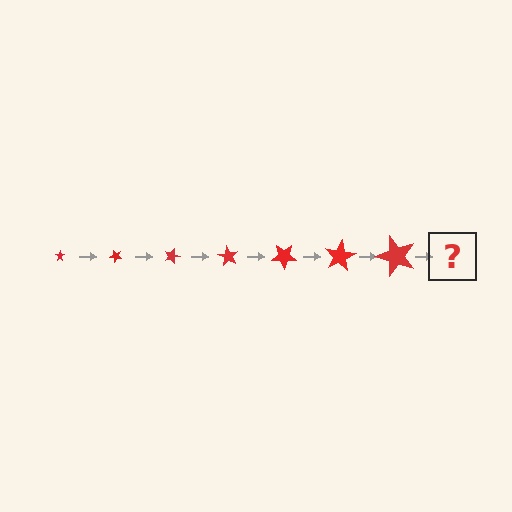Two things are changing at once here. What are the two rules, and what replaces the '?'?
The two rules are that the star grows larger each step and it rotates 45 degrees each step. The '?' should be a star, larger than the previous one and rotated 315 degrees from the start.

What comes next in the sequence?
The next element should be a star, larger than the previous one and rotated 315 degrees from the start.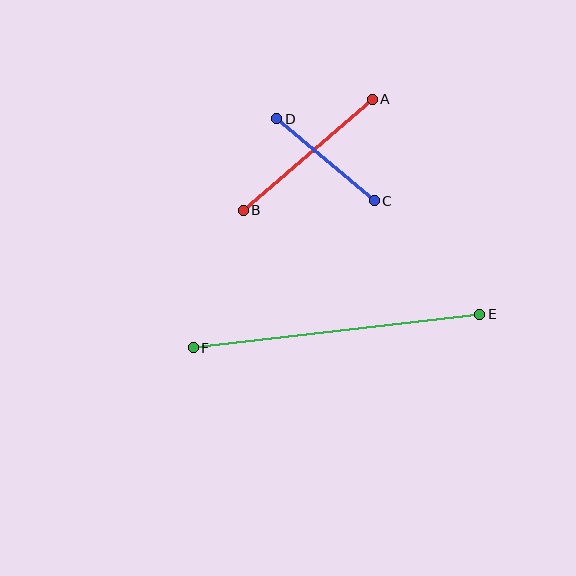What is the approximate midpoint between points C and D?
The midpoint is at approximately (326, 160) pixels.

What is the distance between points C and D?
The distance is approximately 128 pixels.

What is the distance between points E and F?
The distance is approximately 289 pixels.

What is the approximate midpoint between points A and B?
The midpoint is at approximately (308, 155) pixels.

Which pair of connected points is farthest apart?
Points E and F are farthest apart.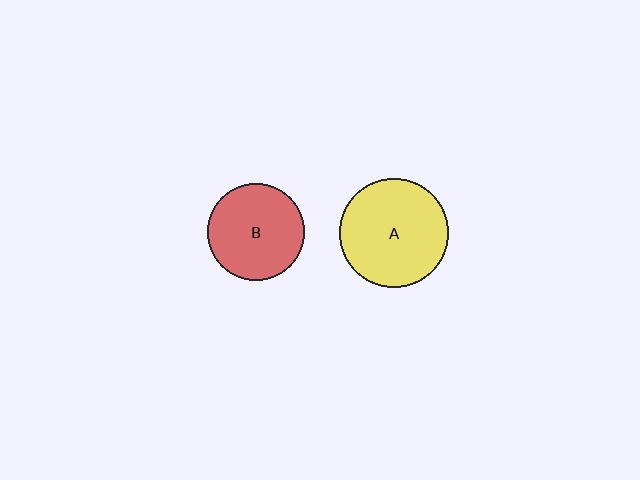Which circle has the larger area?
Circle A (yellow).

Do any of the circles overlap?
No, none of the circles overlap.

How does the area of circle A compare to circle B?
Approximately 1.3 times.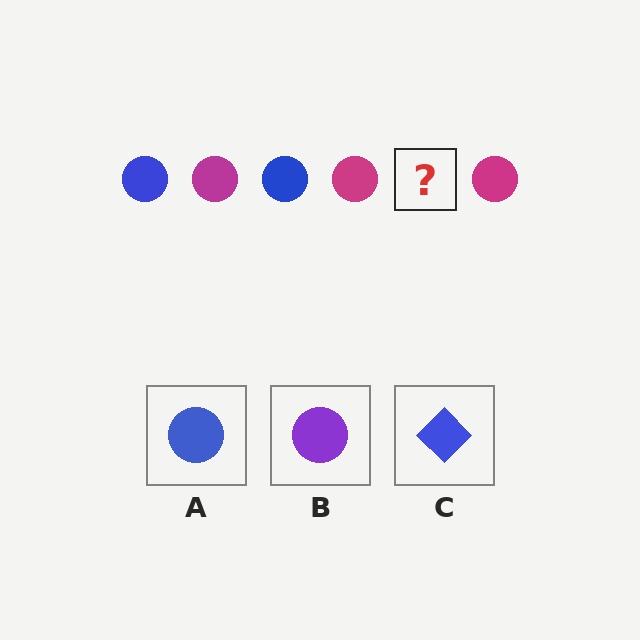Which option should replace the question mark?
Option A.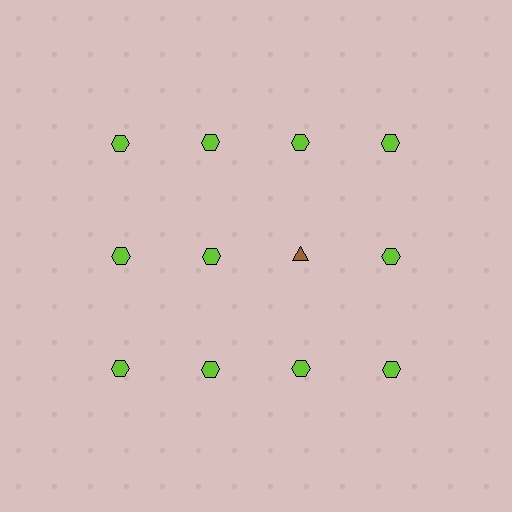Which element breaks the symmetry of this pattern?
The brown triangle in the second row, center column breaks the symmetry. All other shapes are lime hexagons.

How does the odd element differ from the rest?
It differs in both color (brown instead of lime) and shape (triangle instead of hexagon).